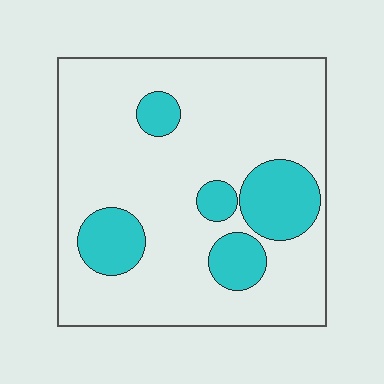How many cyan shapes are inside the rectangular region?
5.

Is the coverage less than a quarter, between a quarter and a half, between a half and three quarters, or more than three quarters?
Less than a quarter.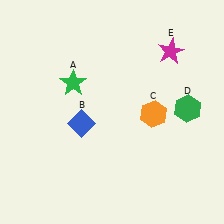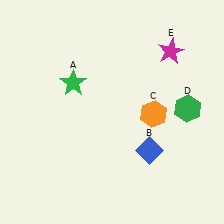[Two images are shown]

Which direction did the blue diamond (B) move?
The blue diamond (B) moved right.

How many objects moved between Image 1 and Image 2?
1 object moved between the two images.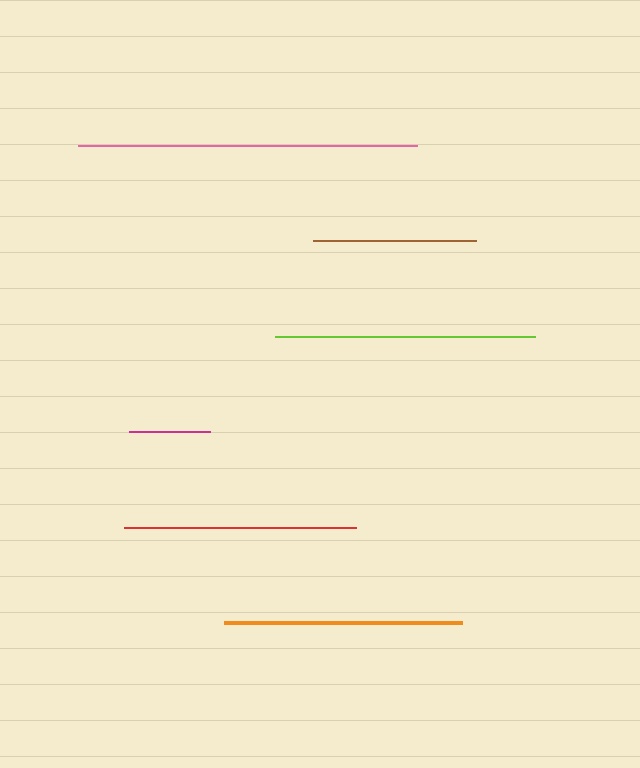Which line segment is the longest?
The pink line is the longest at approximately 340 pixels.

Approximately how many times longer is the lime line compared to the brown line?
The lime line is approximately 1.6 times the length of the brown line.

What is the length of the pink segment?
The pink segment is approximately 340 pixels long.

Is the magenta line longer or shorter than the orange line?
The orange line is longer than the magenta line.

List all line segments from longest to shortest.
From longest to shortest: pink, lime, orange, red, brown, magenta.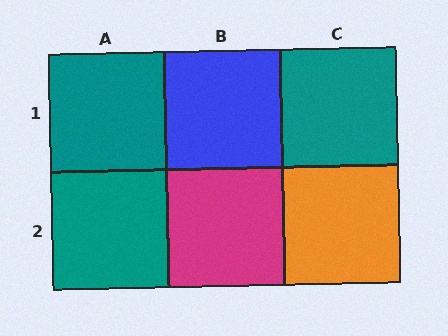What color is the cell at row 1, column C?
Teal.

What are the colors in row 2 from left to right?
Teal, magenta, orange.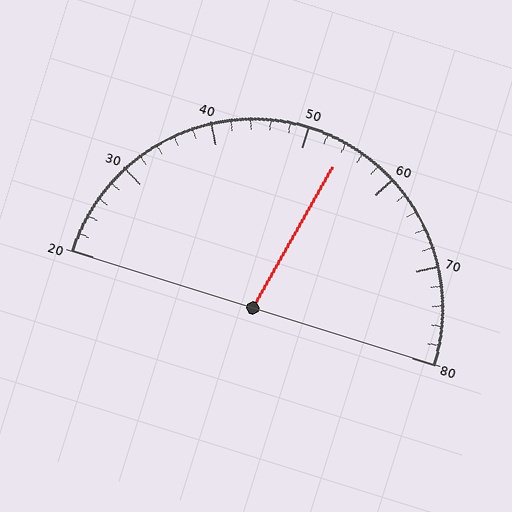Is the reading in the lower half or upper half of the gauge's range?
The reading is in the upper half of the range (20 to 80).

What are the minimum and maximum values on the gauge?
The gauge ranges from 20 to 80.